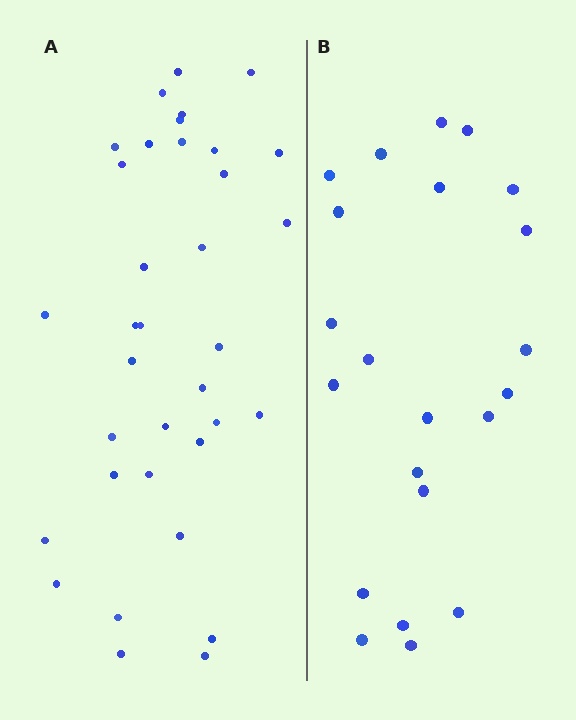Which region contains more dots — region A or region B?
Region A (the left region) has more dots.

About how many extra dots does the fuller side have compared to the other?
Region A has approximately 15 more dots than region B.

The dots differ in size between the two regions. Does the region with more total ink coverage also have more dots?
No. Region B has more total ink coverage because its dots are larger, but region A actually contains more individual dots. Total area can be misleading — the number of items is what matters here.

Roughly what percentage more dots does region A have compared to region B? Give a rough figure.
About 60% more.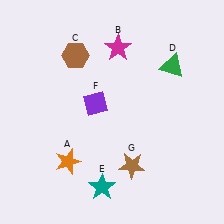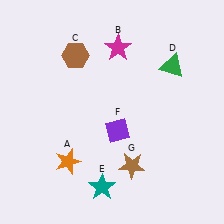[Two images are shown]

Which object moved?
The purple diamond (F) moved down.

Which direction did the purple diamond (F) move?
The purple diamond (F) moved down.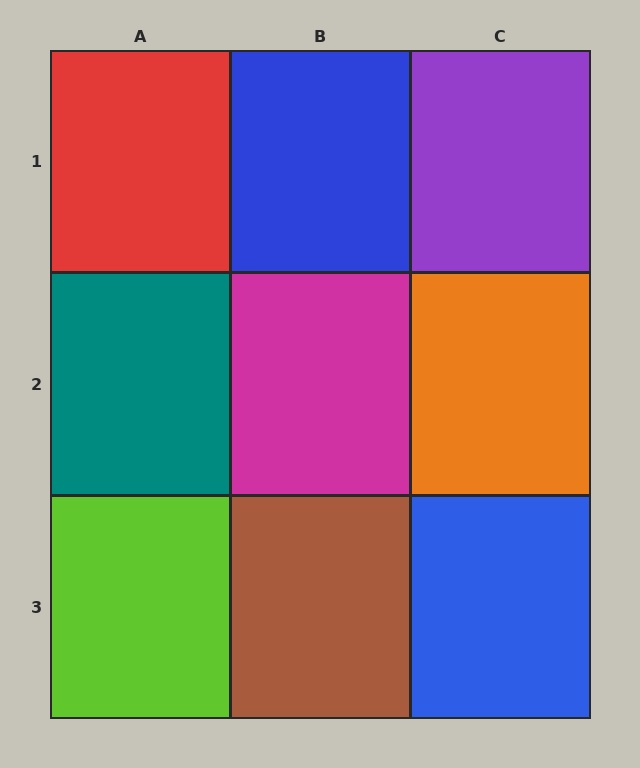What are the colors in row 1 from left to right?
Red, blue, purple.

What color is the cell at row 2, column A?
Teal.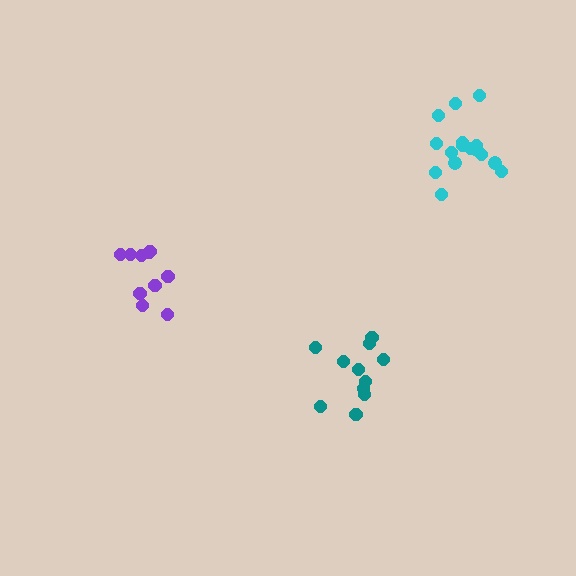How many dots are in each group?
Group 1: 10 dots, Group 2: 11 dots, Group 3: 16 dots (37 total).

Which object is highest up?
The cyan cluster is topmost.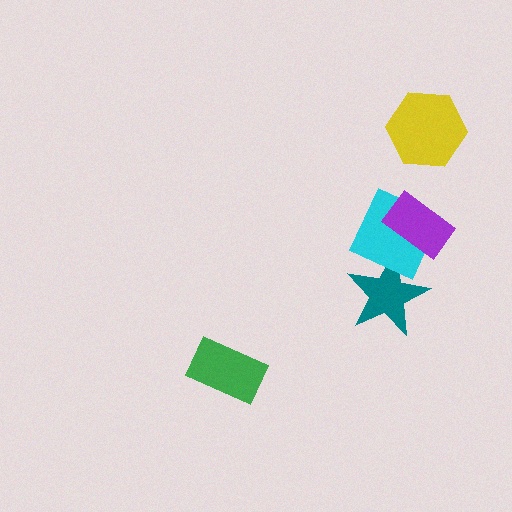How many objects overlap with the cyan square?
2 objects overlap with the cyan square.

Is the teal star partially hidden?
Yes, it is partially covered by another shape.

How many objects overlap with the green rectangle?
0 objects overlap with the green rectangle.